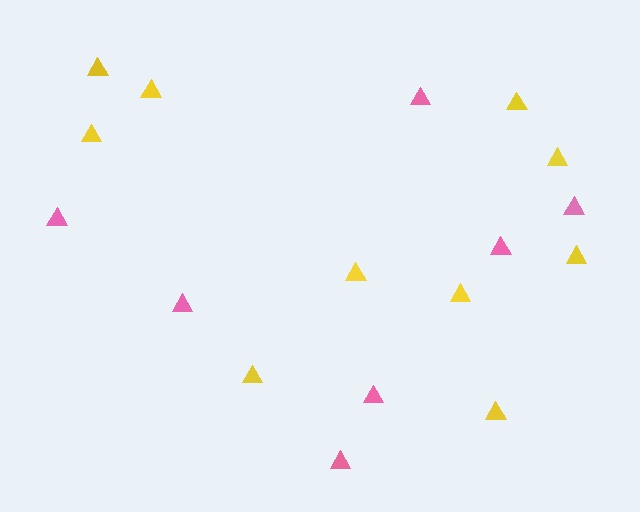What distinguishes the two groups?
There are 2 groups: one group of pink triangles (7) and one group of yellow triangles (10).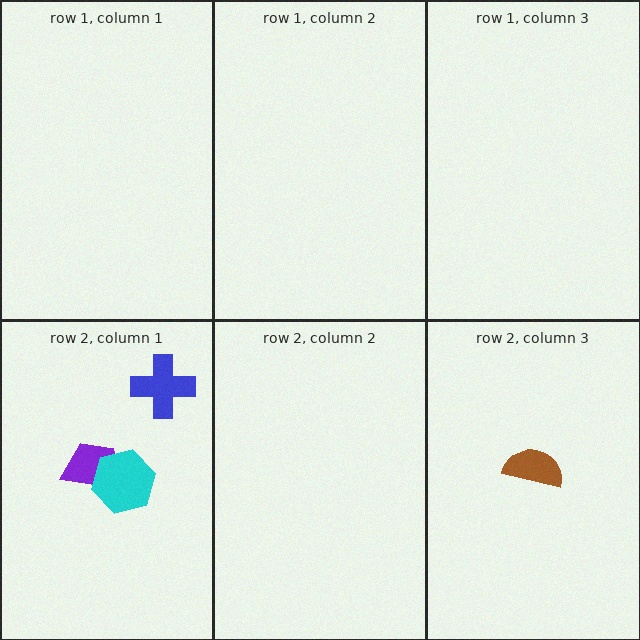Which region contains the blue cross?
The row 2, column 1 region.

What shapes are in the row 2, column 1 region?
The blue cross, the purple trapezoid, the cyan hexagon.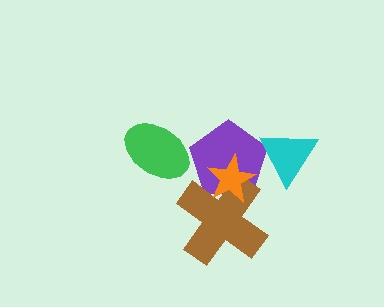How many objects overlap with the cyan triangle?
1 object overlaps with the cyan triangle.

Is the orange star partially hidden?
No, no other shape covers it.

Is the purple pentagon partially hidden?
Yes, it is partially covered by another shape.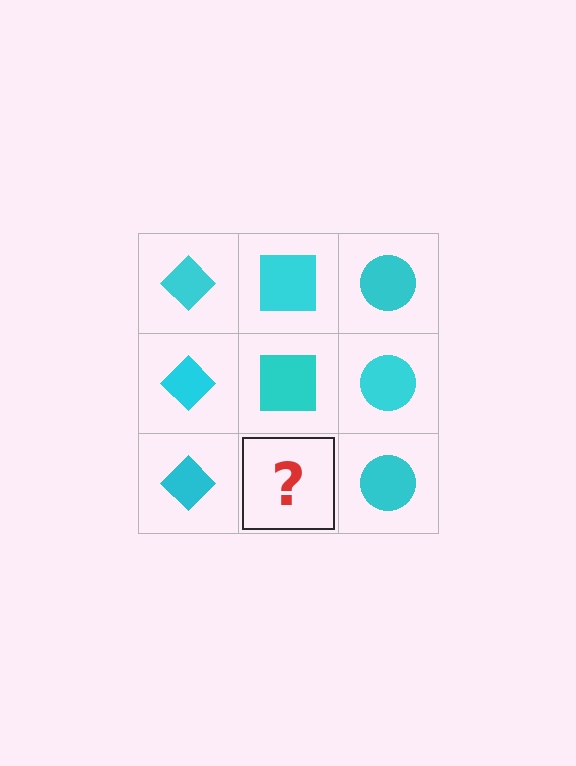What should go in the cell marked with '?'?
The missing cell should contain a cyan square.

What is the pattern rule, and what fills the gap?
The rule is that each column has a consistent shape. The gap should be filled with a cyan square.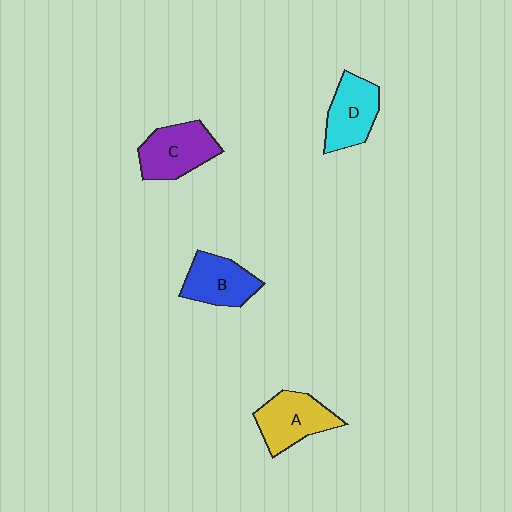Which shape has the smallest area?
Shape B (blue).